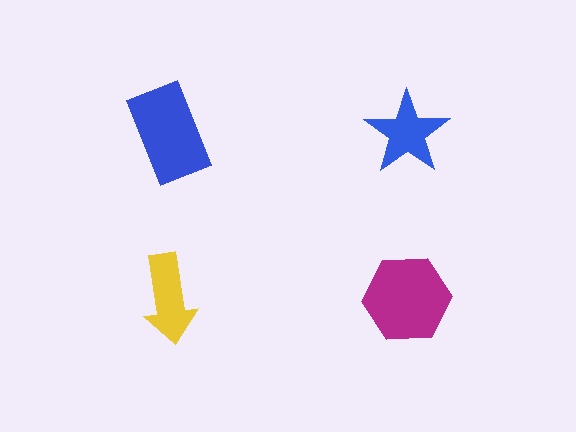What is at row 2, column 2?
A magenta hexagon.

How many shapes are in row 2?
2 shapes.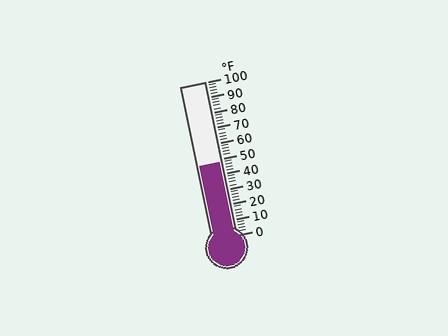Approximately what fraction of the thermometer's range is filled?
The thermometer is filled to approximately 50% of its range.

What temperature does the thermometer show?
The thermometer shows approximately 48°F.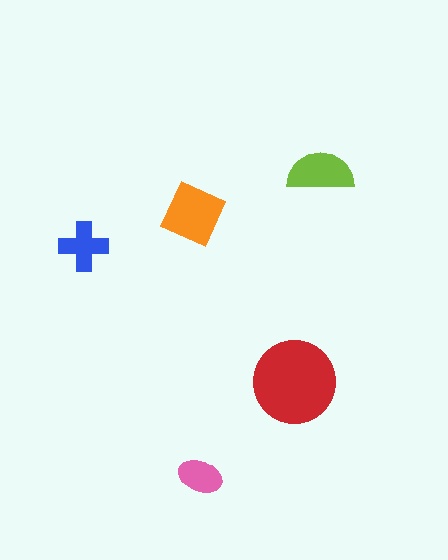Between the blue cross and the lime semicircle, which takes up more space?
The lime semicircle.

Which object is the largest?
The red circle.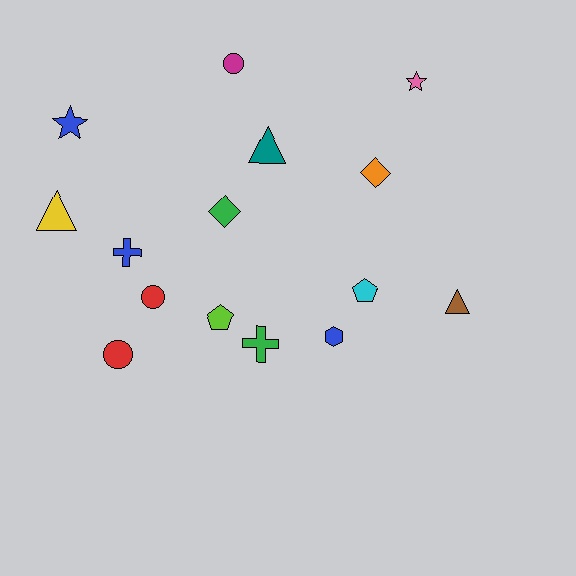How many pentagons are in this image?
There are 2 pentagons.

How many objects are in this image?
There are 15 objects.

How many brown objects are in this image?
There is 1 brown object.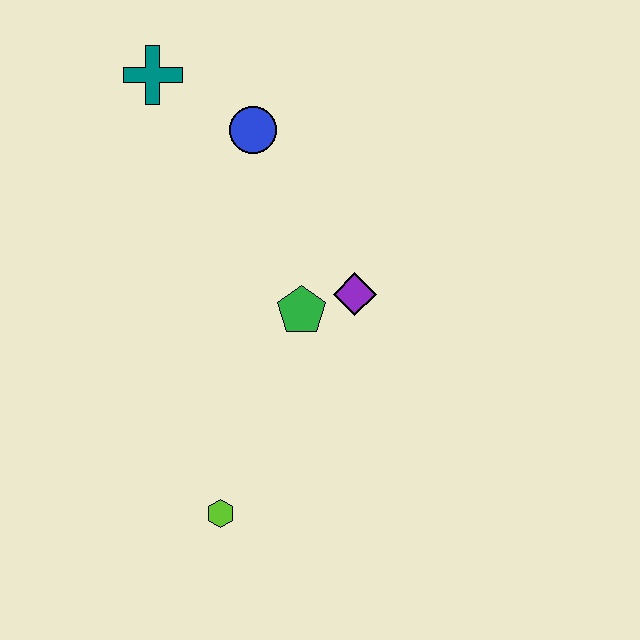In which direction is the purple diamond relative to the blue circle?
The purple diamond is below the blue circle.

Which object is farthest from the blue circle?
The lime hexagon is farthest from the blue circle.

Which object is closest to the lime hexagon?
The green pentagon is closest to the lime hexagon.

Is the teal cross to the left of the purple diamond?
Yes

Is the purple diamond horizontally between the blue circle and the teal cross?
No